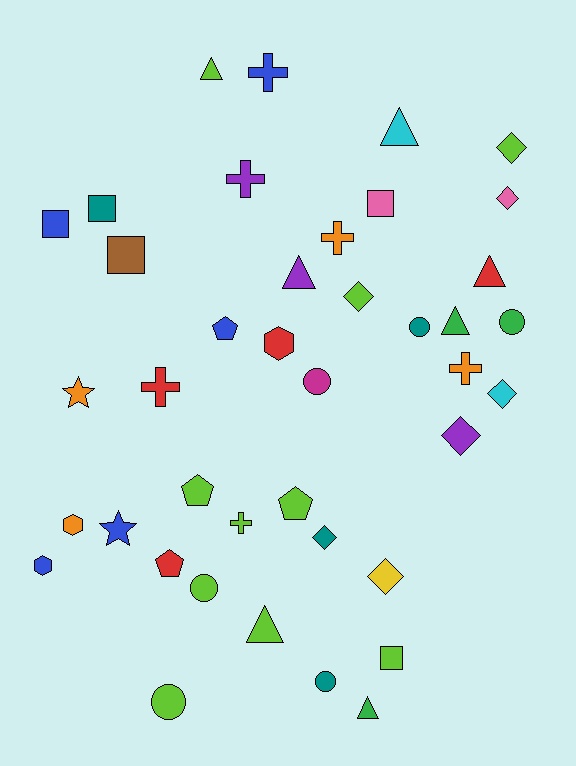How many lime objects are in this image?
There are 10 lime objects.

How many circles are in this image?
There are 6 circles.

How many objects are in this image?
There are 40 objects.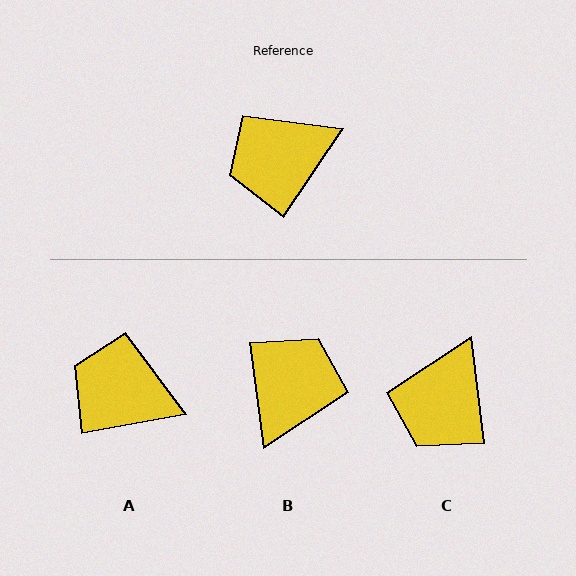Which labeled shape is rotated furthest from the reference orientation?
B, about 139 degrees away.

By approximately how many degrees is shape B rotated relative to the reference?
Approximately 139 degrees clockwise.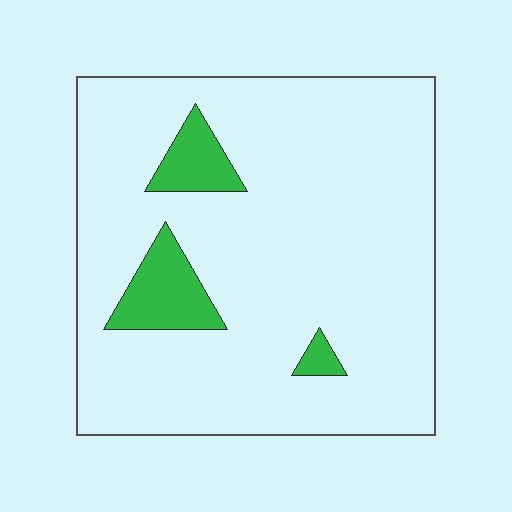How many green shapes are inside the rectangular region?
3.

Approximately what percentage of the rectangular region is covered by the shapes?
Approximately 10%.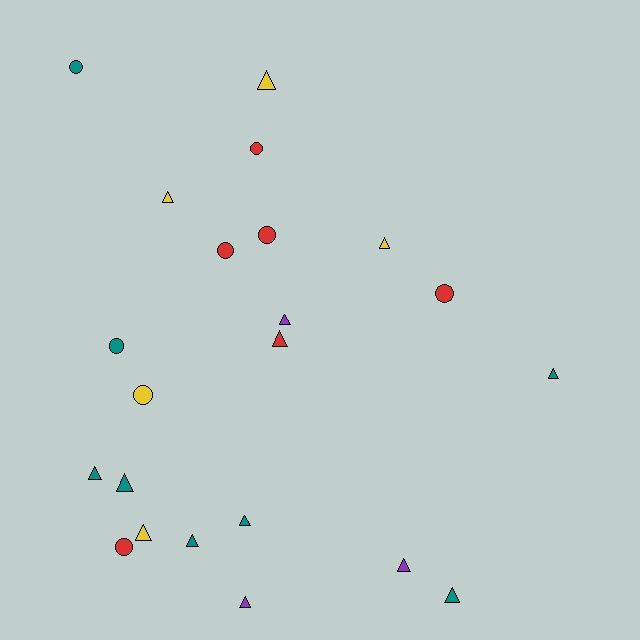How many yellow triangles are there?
There are 4 yellow triangles.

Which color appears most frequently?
Teal, with 8 objects.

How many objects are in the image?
There are 22 objects.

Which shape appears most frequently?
Triangle, with 14 objects.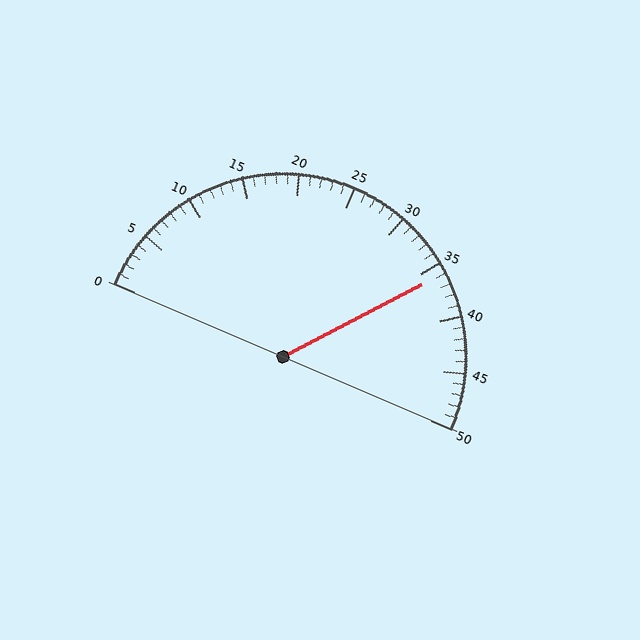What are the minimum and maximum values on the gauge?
The gauge ranges from 0 to 50.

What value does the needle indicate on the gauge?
The needle indicates approximately 36.